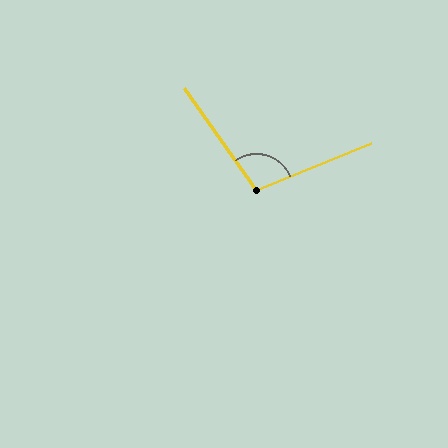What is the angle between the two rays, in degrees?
Approximately 103 degrees.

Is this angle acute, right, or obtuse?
It is obtuse.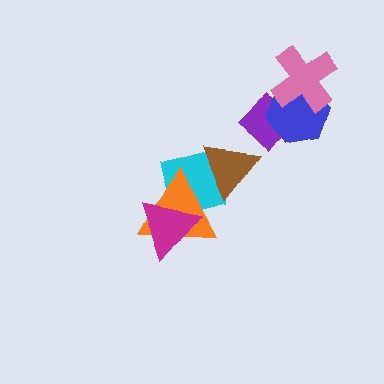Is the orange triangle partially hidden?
Yes, it is partially covered by another shape.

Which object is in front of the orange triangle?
The magenta triangle is in front of the orange triangle.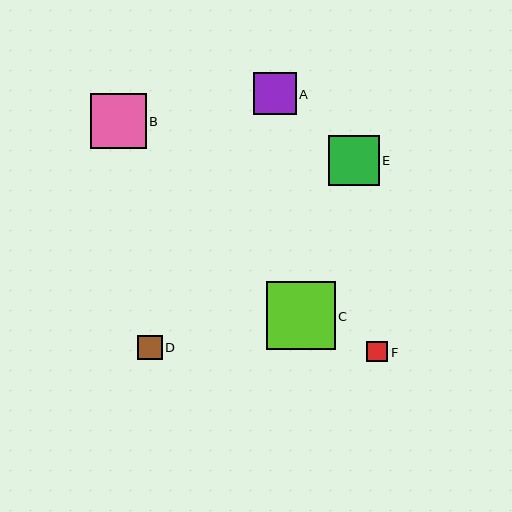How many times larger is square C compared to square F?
Square C is approximately 3.3 times the size of square F.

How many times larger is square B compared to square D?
Square B is approximately 2.3 times the size of square D.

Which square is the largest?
Square C is the largest with a size of approximately 69 pixels.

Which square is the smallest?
Square F is the smallest with a size of approximately 21 pixels.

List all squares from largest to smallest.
From largest to smallest: C, B, E, A, D, F.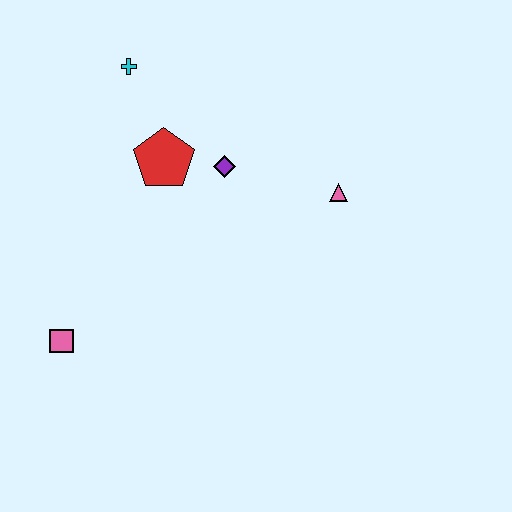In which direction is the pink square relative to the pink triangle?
The pink square is to the left of the pink triangle.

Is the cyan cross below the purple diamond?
No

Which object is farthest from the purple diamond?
The pink square is farthest from the purple diamond.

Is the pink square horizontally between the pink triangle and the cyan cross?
No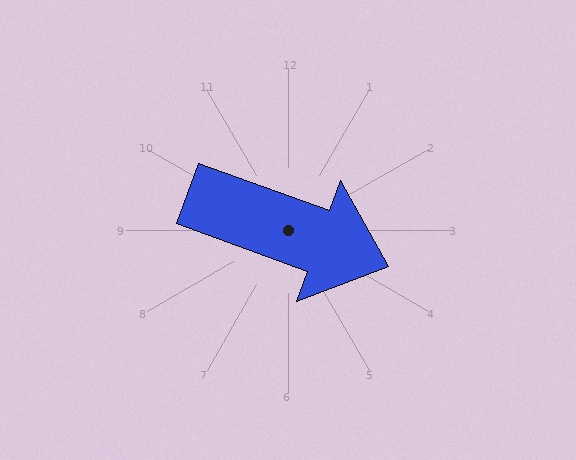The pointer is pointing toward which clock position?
Roughly 4 o'clock.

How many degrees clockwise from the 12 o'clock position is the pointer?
Approximately 110 degrees.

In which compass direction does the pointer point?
East.